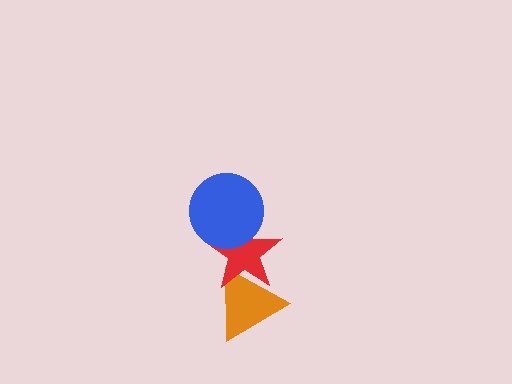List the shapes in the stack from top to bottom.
From top to bottom: the blue circle, the red star, the orange triangle.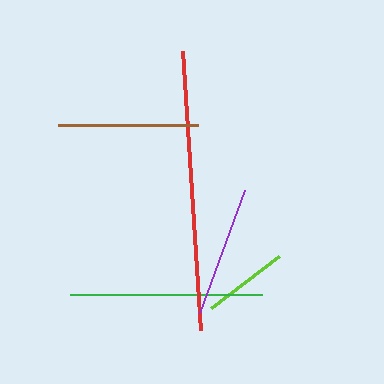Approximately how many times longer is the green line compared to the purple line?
The green line is approximately 1.5 times the length of the purple line.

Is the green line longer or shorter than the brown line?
The green line is longer than the brown line.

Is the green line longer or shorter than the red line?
The red line is longer than the green line.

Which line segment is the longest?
The red line is the longest at approximately 279 pixels.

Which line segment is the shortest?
The lime line is the shortest at approximately 86 pixels.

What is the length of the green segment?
The green segment is approximately 192 pixels long.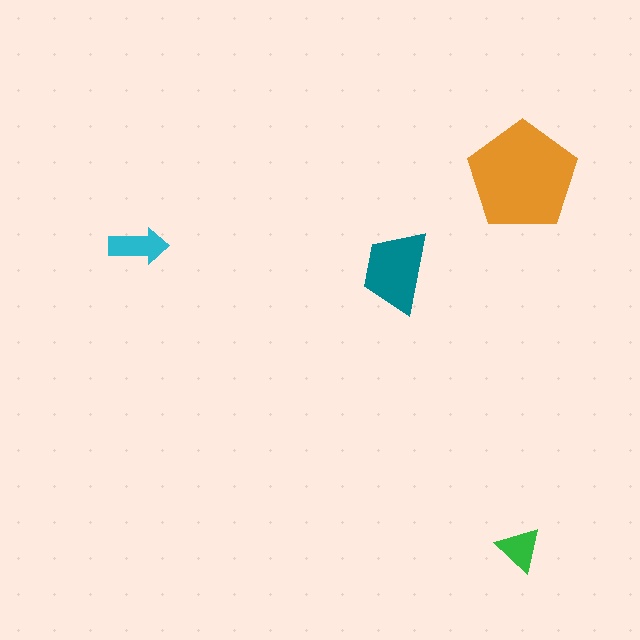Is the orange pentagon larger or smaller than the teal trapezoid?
Larger.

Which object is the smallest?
The green triangle.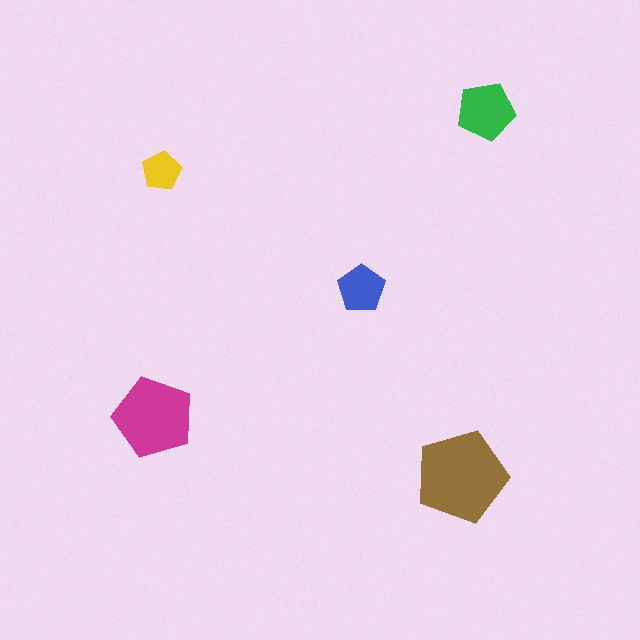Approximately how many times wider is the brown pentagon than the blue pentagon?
About 2 times wider.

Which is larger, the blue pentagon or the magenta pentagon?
The magenta one.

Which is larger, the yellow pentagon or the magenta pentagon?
The magenta one.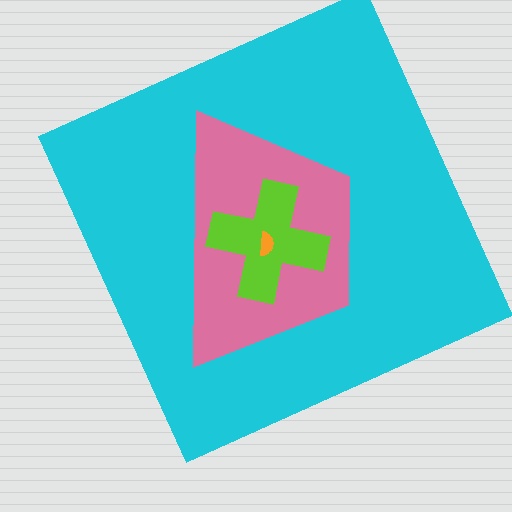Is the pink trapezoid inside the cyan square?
Yes.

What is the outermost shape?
The cyan square.